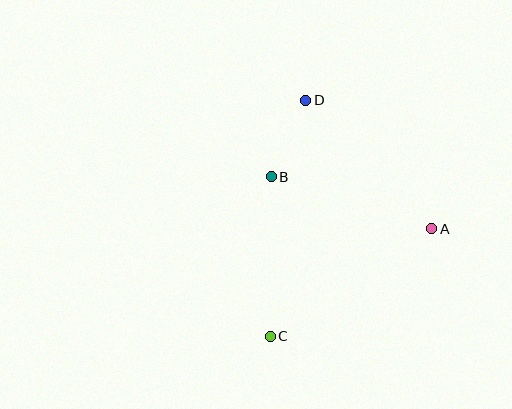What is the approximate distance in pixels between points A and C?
The distance between A and C is approximately 194 pixels.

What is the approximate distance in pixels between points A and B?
The distance between A and B is approximately 169 pixels.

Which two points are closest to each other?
Points B and D are closest to each other.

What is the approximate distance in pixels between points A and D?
The distance between A and D is approximately 180 pixels.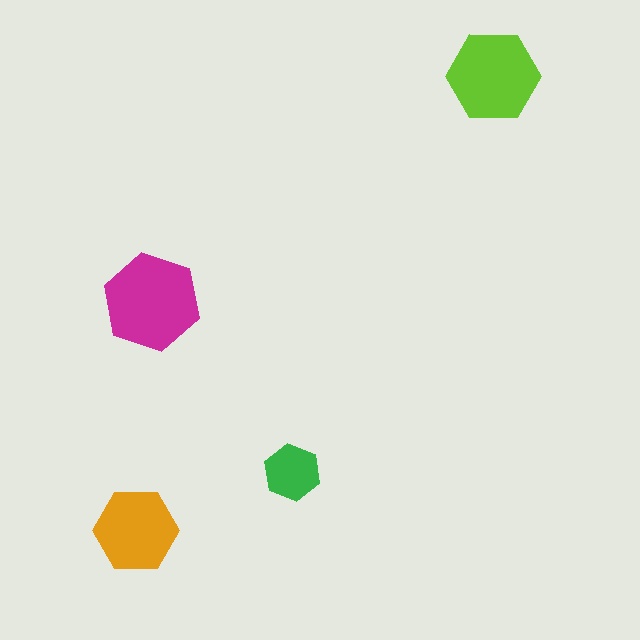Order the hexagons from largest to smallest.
the magenta one, the lime one, the orange one, the green one.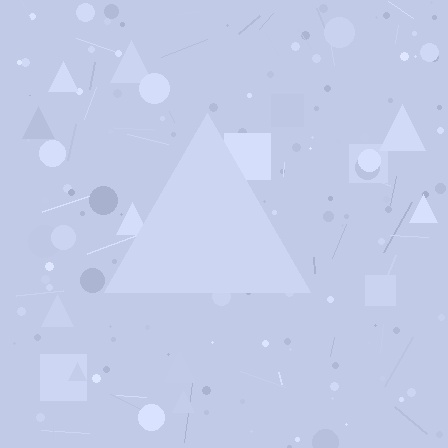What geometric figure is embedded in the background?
A triangle is embedded in the background.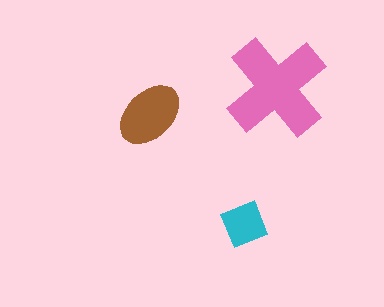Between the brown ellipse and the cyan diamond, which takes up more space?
The brown ellipse.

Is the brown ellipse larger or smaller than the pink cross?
Smaller.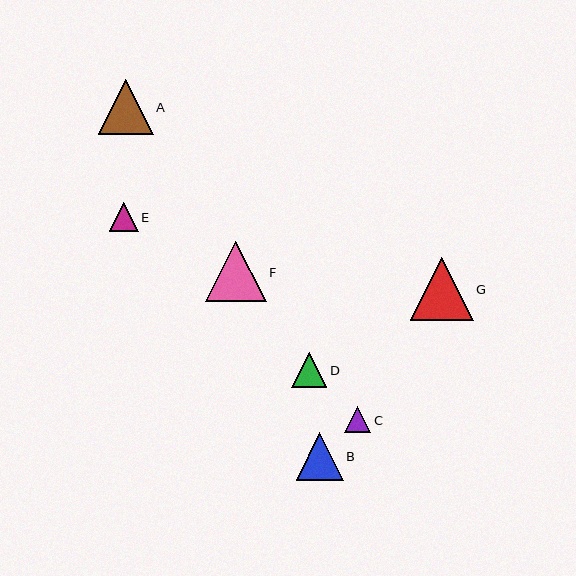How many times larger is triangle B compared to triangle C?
Triangle B is approximately 1.8 times the size of triangle C.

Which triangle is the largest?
Triangle G is the largest with a size of approximately 63 pixels.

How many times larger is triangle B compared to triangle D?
Triangle B is approximately 1.3 times the size of triangle D.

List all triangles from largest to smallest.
From largest to smallest: G, F, A, B, D, E, C.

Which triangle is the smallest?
Triangle C is the smallest with a size of approximately 26 pixels.